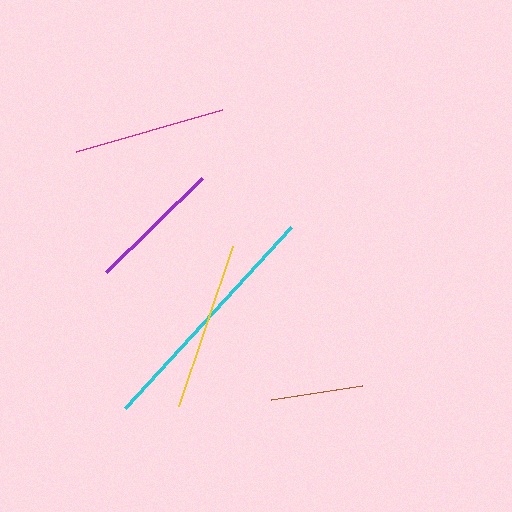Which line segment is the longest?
The cyan line is the longest at approximately 246 pixels.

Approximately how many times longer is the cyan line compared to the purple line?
The cyan line is approximately 1.8 times the length of the purple line.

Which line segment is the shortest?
The brown line is the shortest at approximately 92 pixels.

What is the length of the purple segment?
The purple segment is approximately 134 pixels long.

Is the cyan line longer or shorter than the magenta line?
The cyan line is longer than the magenta line.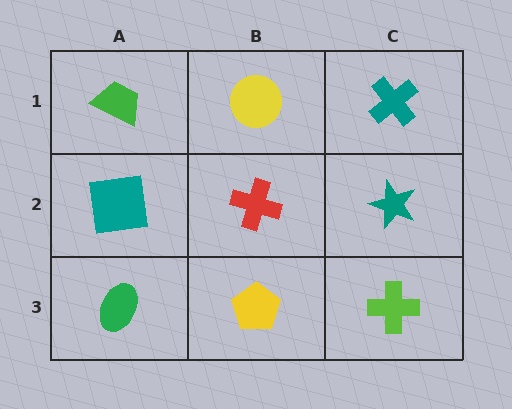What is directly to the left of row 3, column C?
A yellow pentagon.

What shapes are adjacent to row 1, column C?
A teal star (row 2, column C), a yellow circle (row 1, column B).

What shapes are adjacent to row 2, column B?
A yellow circle (row 1, column B), a yellow pentagon (row 3, column B), a teal square (row 2, column A), a teal star (row 2, column C).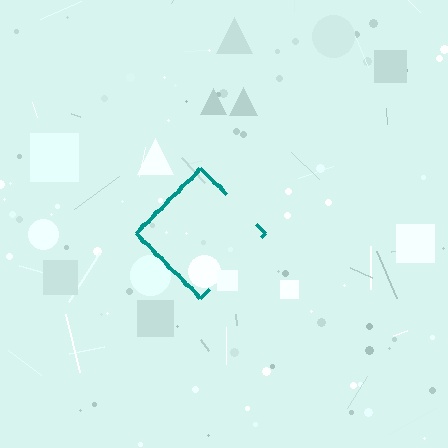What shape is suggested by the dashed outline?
The dashed outline suggests a diamond.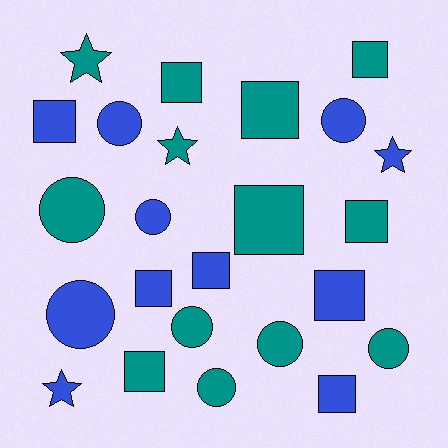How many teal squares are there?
There are 6 teal squares.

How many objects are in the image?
There are 24 objects.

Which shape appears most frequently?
Square, with 11 objects.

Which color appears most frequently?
Teal, with 13 objects.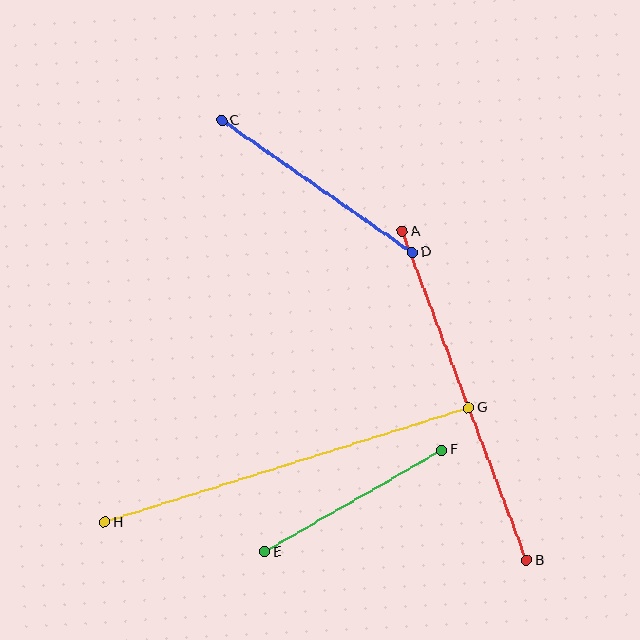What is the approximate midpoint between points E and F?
The midpoint is at approximately (353, 501) pixels.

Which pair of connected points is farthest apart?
Points G and H are farthest apart.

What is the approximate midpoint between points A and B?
The midpoint is at approximately (464, 396) pixels.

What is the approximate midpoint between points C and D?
The midpoint is at approximately (317, 187) pixels.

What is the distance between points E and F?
The distance is approximately 204 pixels.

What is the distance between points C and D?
The distance is approximately 232 pixels.